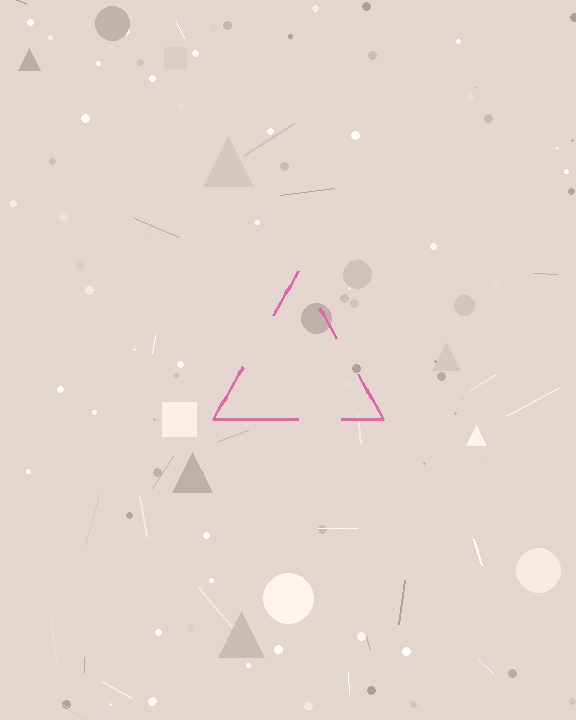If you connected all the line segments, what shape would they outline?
They would outline a triangle.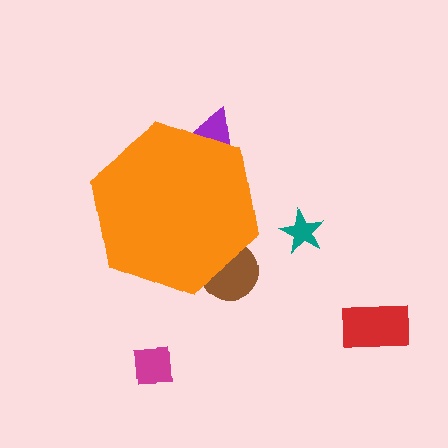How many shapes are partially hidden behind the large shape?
2 shapes are partially hidden.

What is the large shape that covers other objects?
An orange hexagon.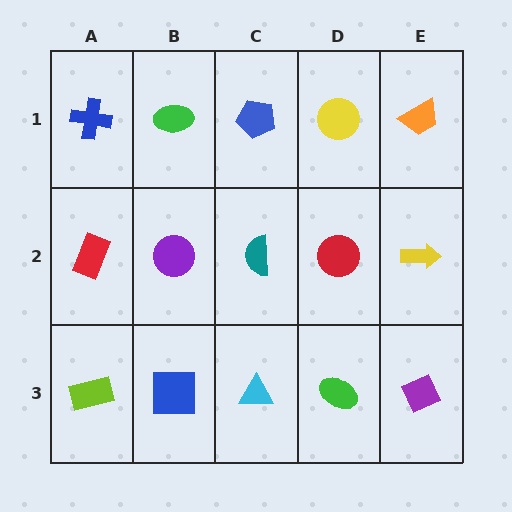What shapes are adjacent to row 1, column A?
A red rectangle (row 2, column A), a green ellipse (row 1, column B).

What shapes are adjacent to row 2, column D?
A yellow circle (row 1, column D), a green ellipse (row 3, column D), a teal semicircle (row 2, column C), a yellow arrow (row 2, column E).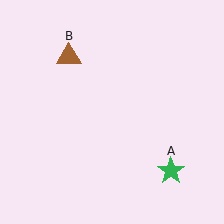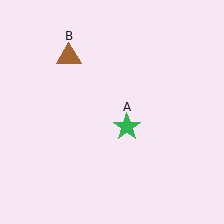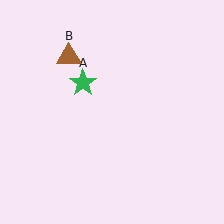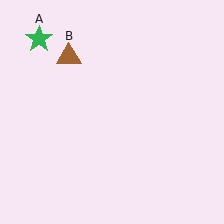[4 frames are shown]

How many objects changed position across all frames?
1 object changed position: green star (object A).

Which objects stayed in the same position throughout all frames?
Brown triangle (object B) remained stationary.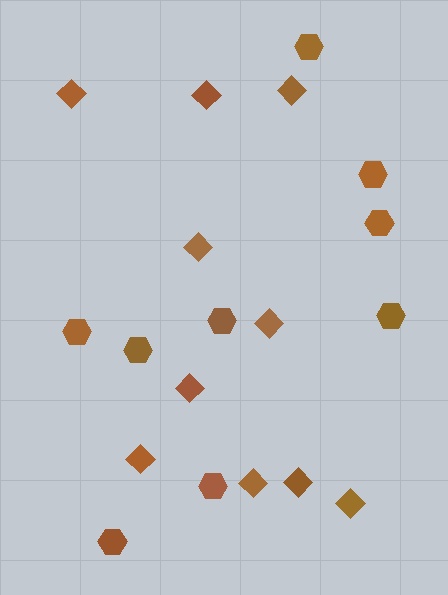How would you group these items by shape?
There are 2 groups: one group of hexagons (9) and one group of diamonds (10).